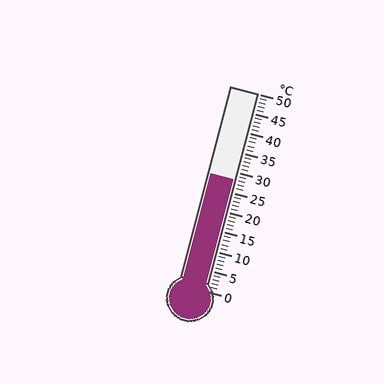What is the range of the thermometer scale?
The thermometer scale ranges from 0°C to 50°C.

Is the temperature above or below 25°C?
The temperature is above 25°C.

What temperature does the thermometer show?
The thermometer shows approximately 28°C.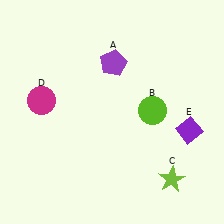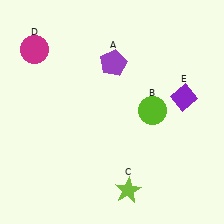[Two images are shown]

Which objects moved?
The objects that moved are: the lime star (C), the magenta circle (D), the purple diamond (E).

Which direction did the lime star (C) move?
The lime star (C) moved left.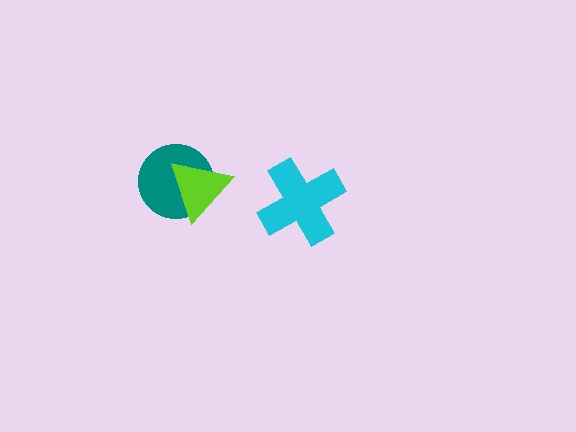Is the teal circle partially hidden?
Yes, it is partially covered by another shape.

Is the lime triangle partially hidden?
No, no other shape covers it.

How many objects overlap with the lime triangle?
1 object overlaps with the lime triangle.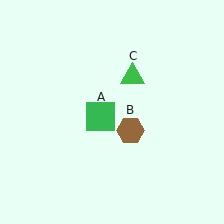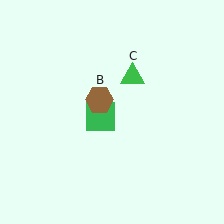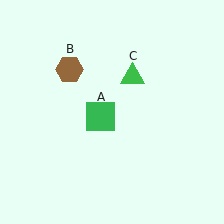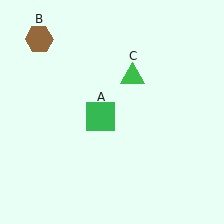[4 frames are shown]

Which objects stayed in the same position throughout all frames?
Green square (object A) and green triangle (object C) remained stationary.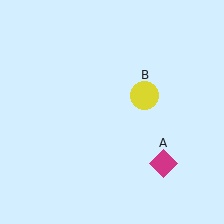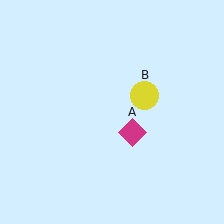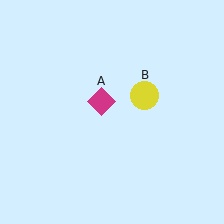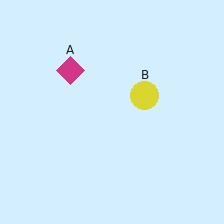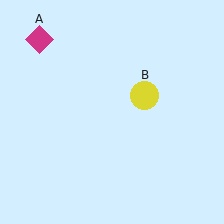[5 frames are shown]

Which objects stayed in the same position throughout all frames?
Yellow circle (object B) remained stationary.